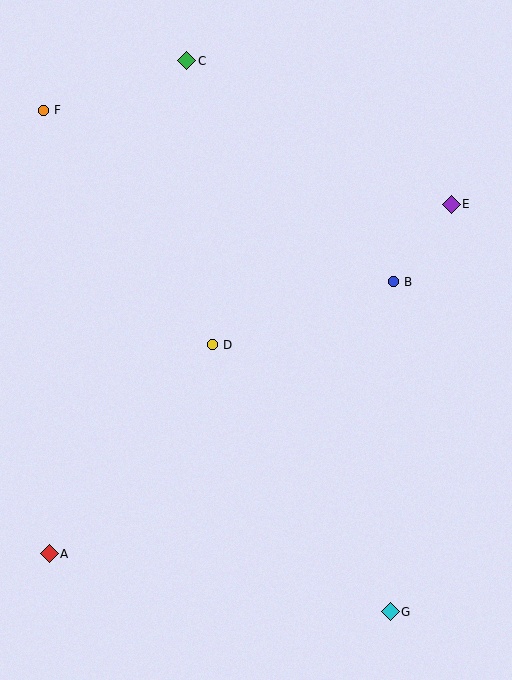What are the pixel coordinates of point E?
Point E is at (451, 204).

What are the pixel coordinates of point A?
Point A is at (49, 554).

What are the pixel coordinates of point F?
Point F is at (43, 110).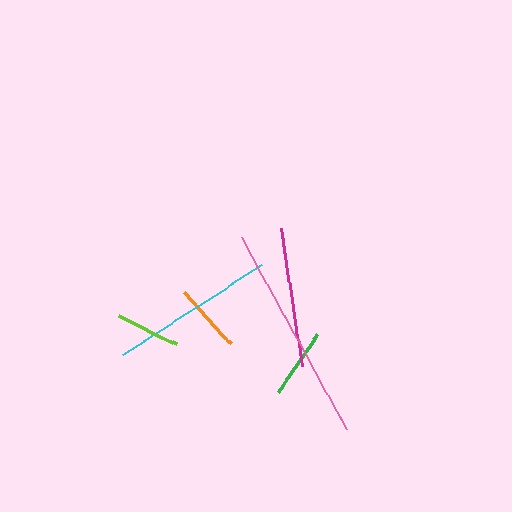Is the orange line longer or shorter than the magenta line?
The magenta line is longer than the orange line.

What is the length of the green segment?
The green segment is approximately 70 pixels long.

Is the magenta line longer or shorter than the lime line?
The magenta line is longer than the lime line.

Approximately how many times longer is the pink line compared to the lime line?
The pink line is approximately 3.4 times the length of the lime line.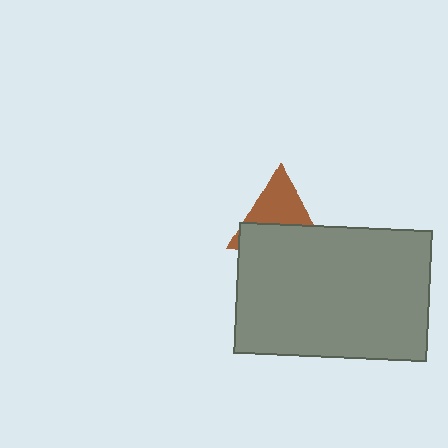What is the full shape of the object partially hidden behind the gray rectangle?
The partially hidden object is a brown triangle.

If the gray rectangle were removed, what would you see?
You would see the complete brown triangle.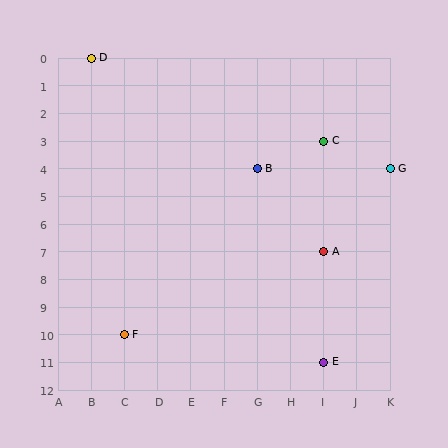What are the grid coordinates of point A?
Point A is at grid coordinates (I, 7).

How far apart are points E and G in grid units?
Points E and G are 2 columns and 7 rows apart (about 7.3 grid units diagonally).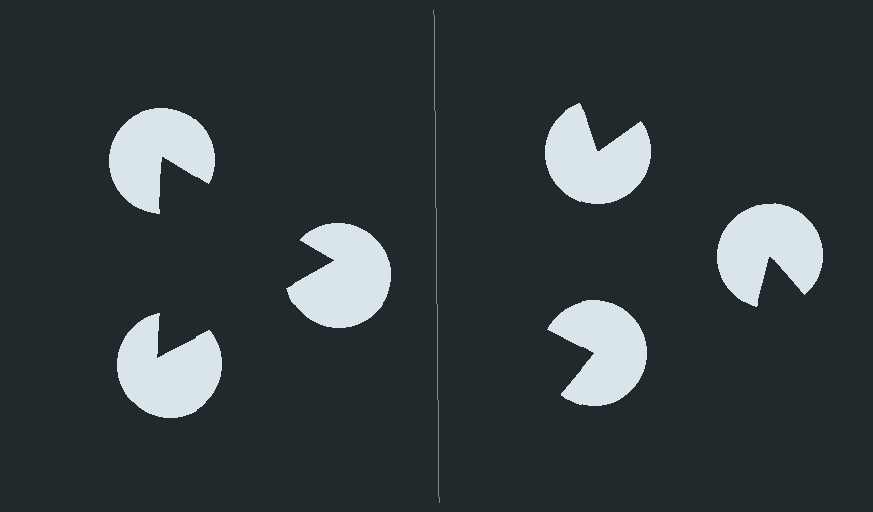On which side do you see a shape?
An illusory triangle appears on the left side. On the right side the wedge cuts are rotated, so no coherent shape forms.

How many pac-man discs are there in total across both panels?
6 — 3 on each side.